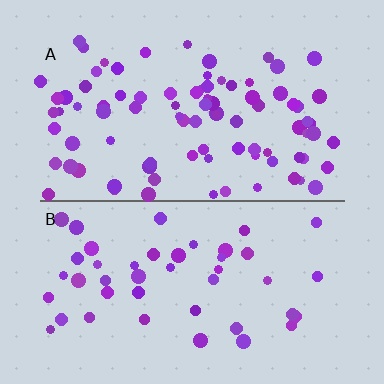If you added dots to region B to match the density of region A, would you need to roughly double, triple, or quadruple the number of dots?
Approximately double.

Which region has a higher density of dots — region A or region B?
A (the top).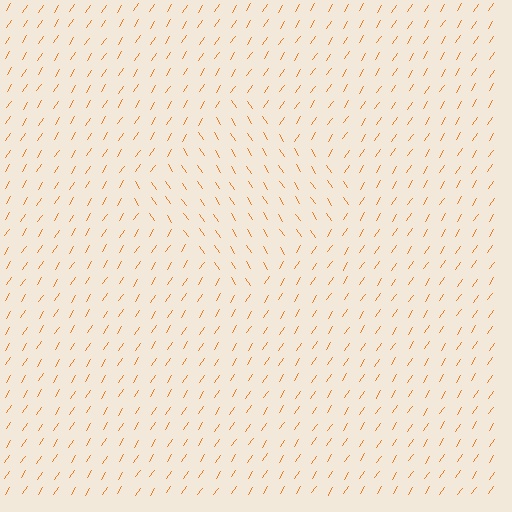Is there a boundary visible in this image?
Yes, there is a texture boundary formed by a change in line orientation.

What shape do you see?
I see a diamond.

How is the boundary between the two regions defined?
The boundary is defined purely by a change in line orientation (approximately 67 degrees difference). All lines are the same color and thickness.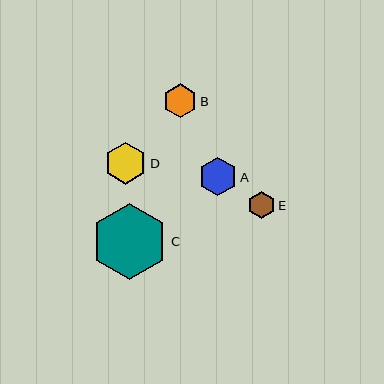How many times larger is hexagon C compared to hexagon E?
Hexagon C is approximately 2.8 times the size of hexagon E.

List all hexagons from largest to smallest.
From largest to smallest: C, D, A, B, E.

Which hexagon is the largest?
Hexagon C is the largest with a size of approximately 76 pixels.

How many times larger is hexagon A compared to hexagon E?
Hexagon A is approximately 1.4 times the size of hexagon E.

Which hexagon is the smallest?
Hexagon E is the smallest with a size of approximately 27 pixels.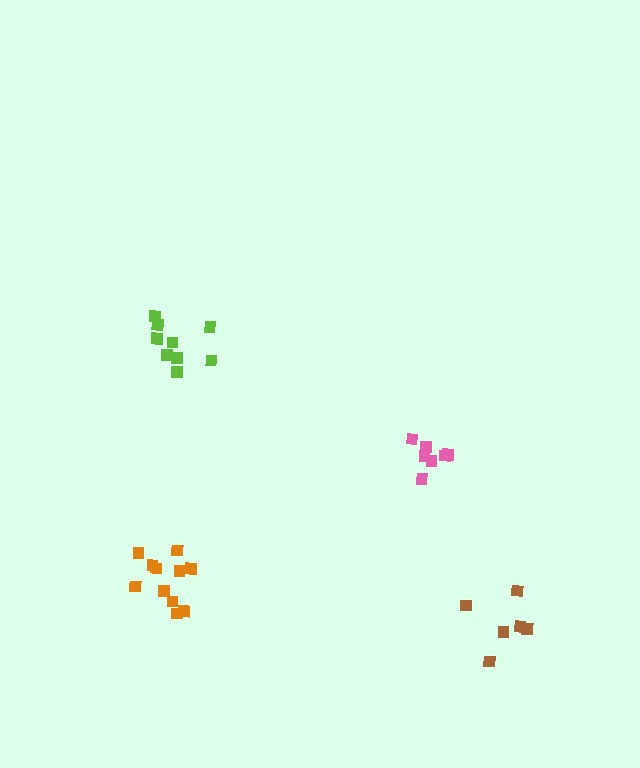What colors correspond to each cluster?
The clusters are colored: lime, pink, brown, orange.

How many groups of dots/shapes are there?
There are 4 groups.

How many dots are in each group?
Group 1: 10 dots, Group 2: 7 dots, Group 3: 6 dots, Group 4: 11 dots (34 total).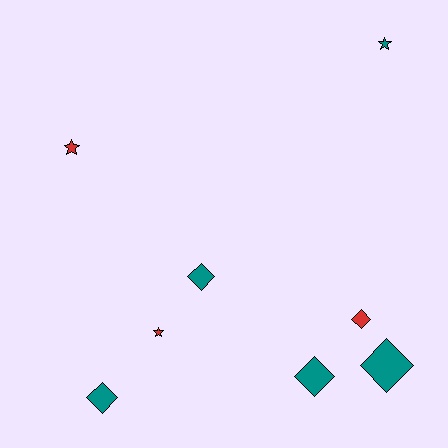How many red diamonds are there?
There is 1 red diamond.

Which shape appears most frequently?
Diamond, with 5 objects.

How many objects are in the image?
There are 8 objects.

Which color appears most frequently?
Teal, with 5 objects.